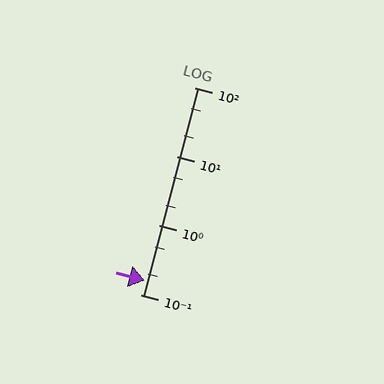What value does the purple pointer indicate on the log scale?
The pointer indicates approximately 0.16.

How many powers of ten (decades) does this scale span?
The scale spans 3 decades, from 0.1 to 100.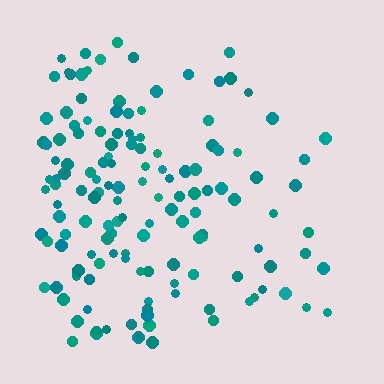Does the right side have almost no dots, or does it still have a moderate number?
Still a moderate number, just noticeably fewer than the left.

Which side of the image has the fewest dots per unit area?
The right.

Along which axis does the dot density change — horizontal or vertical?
Horizontal.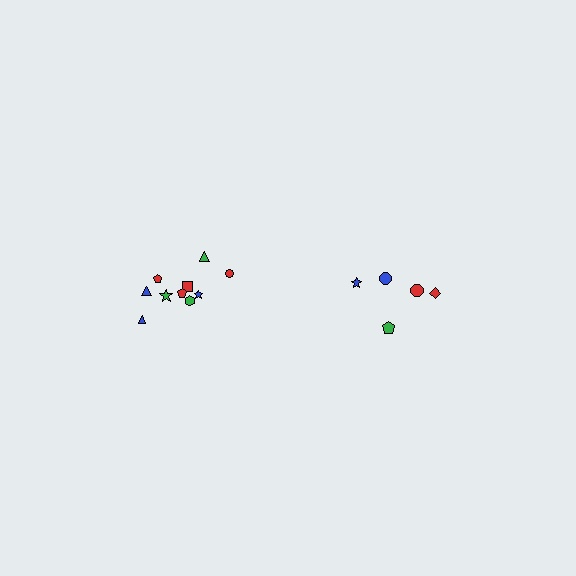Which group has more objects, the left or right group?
The left group.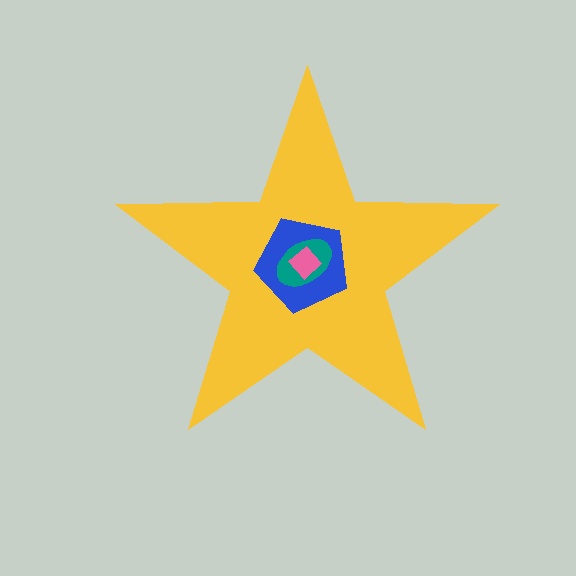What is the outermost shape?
The yellow star.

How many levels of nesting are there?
4.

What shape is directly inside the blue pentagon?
The teal ellipse.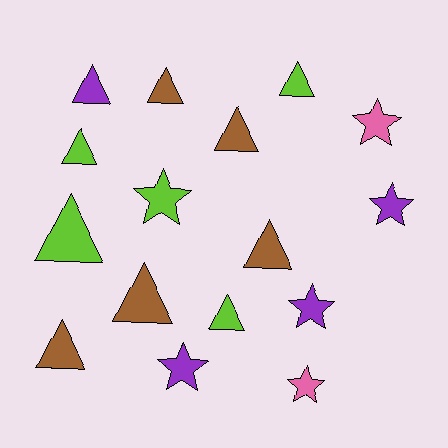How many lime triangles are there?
There are 4 lime triangles.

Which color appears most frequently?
Brown, with 5 objects.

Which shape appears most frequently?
Triangle, with 10 objects.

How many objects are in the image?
There are 16 objects.